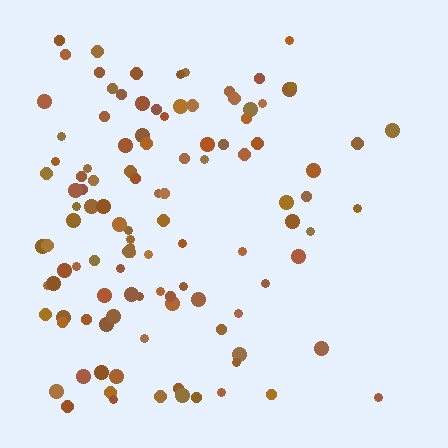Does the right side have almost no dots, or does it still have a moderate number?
Still a moderate number, just noticeably fewer than the left.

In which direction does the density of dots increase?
From right to left, with the left side densest.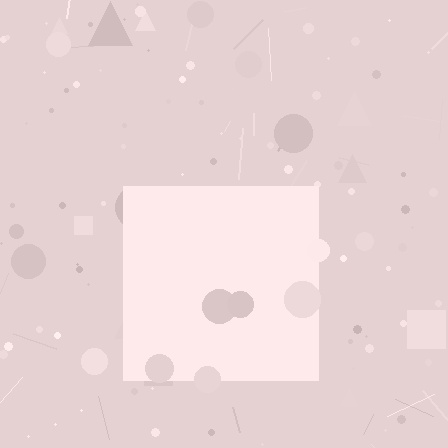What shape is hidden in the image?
A square is hidden in the image.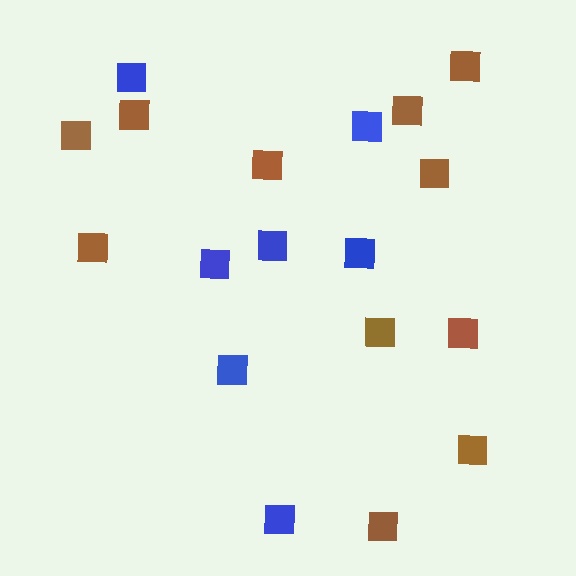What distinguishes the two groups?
There are 2 groups: one group of blue squares (7) and one group of brown squares (11).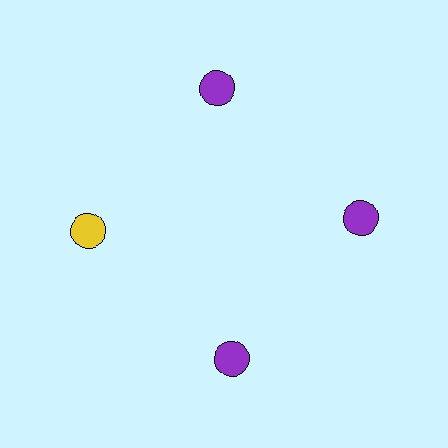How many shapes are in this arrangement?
There are 4 shapes arranged in a ring pattern.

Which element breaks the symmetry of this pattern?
The yellow circle at roughly the 9 o'clock position breaks the symmetry. All other shapes are purple circles.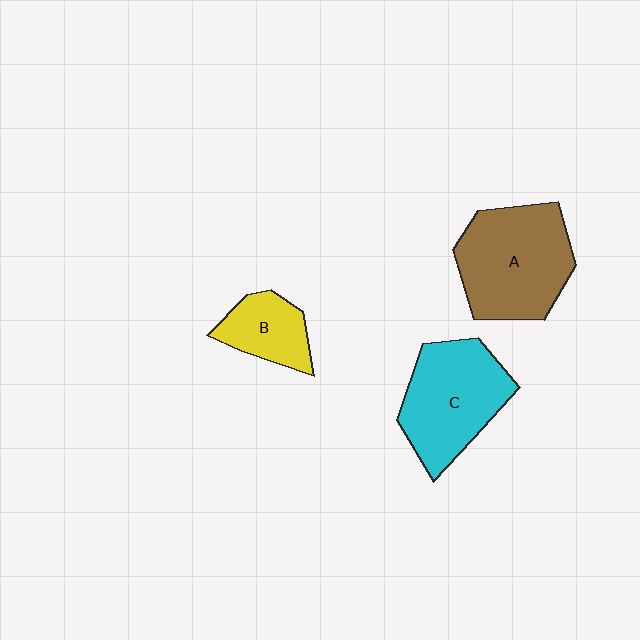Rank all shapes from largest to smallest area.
From largest to smallest: A (brown), C (cyan), B (yellow).